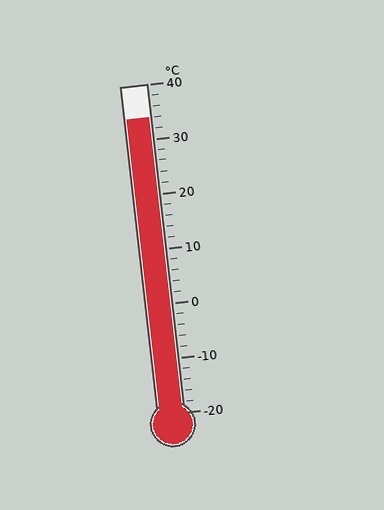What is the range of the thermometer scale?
The thermometer scale ranges from -20°C to 40°C.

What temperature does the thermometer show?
The thermometer shows approximately 34°C.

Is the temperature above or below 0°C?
The temperature is above 0°C.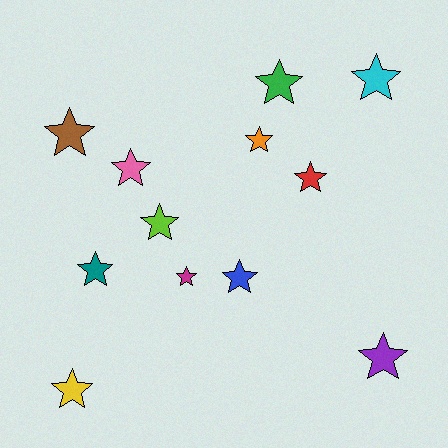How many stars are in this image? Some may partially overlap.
There are 12 stars.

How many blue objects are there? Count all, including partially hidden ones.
There is 1 blue object.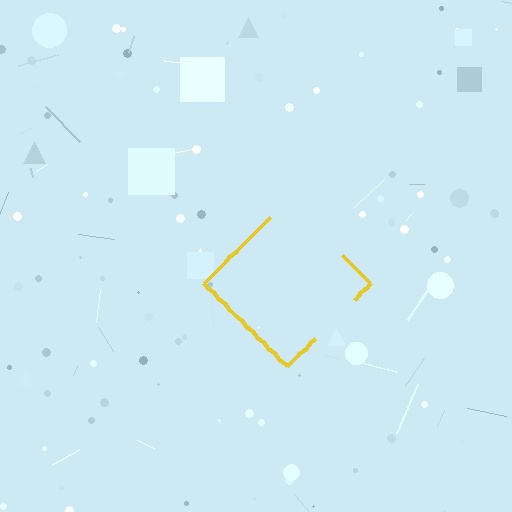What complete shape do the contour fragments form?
The contour fragments form a diamond.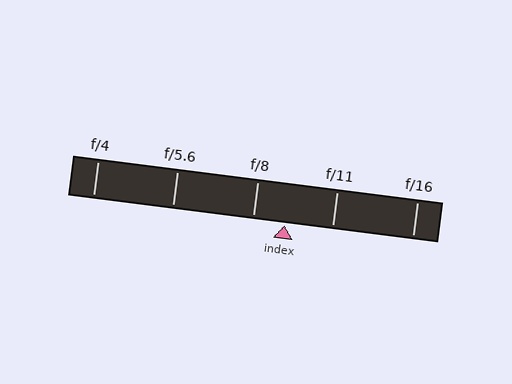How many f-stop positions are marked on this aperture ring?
There are 5 f-stop positions marked.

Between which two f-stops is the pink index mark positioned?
The index mark is between f/8 and f/11.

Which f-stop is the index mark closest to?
The index mark is closest to f/8.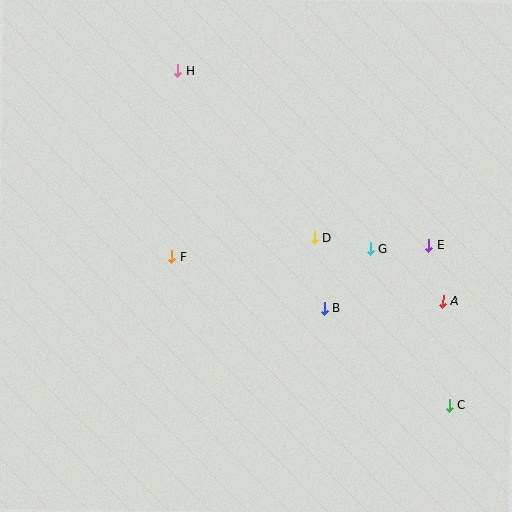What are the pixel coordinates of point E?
Point E is at (429, 245).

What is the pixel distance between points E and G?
The distance between E and G is 59 pixels.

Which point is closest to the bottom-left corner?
Point F is closest to the bottom-left corner.